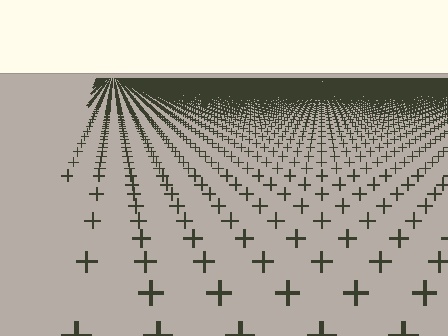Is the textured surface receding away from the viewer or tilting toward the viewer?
The surface is receding away from the viewer. Texture elements get smaller and denser toward the top.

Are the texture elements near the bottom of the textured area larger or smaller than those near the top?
Larger. Near the bottom, elements are closer to the viewer and appear at a bigger on-screen size.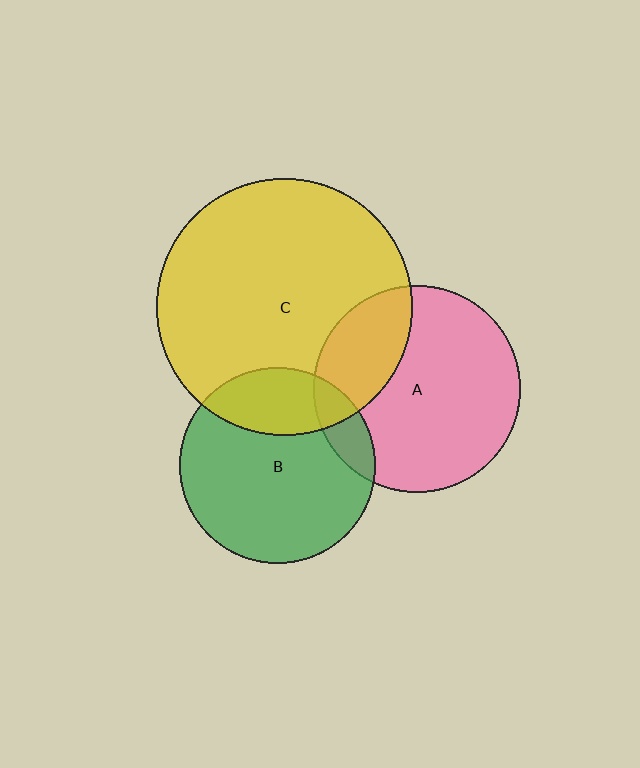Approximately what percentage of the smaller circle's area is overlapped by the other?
Approximately 10%.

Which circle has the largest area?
Circle C (yellow).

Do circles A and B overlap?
Yes.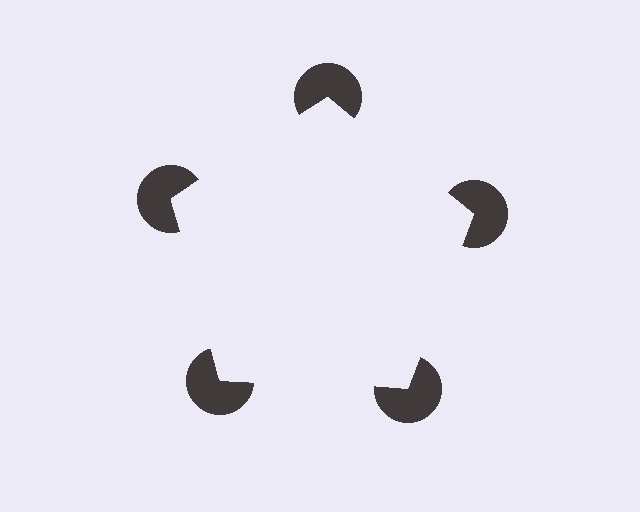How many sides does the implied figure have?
5 sides.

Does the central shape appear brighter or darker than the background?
It typically appears slightly brighter than the background, even though no actual brightness change is drawn.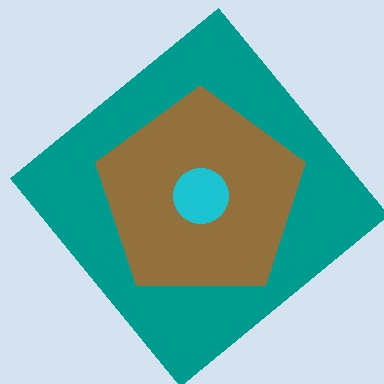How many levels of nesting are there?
3.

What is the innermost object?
The cyan circle.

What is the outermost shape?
The teal diamond.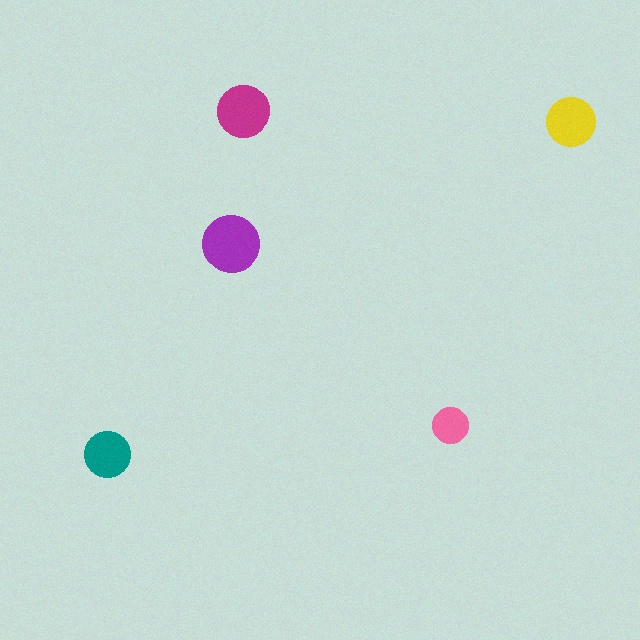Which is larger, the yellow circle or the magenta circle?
The magenta one.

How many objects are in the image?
There are 5 objects in the image.